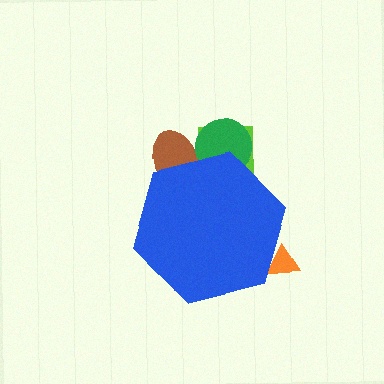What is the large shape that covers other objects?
A blue hexagon.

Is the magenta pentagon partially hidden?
Yes, the magenta pentagon is partially hidden behind the blue hexagon.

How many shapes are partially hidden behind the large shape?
6 shapes are partially hidden.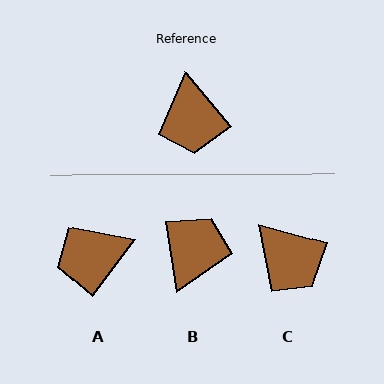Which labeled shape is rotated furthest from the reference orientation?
B, about 148 degrees away.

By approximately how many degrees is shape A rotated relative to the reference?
Approximately 77 degrees clockwise.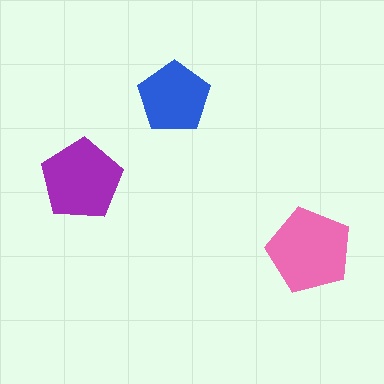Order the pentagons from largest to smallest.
the pink one, the purple one, the blue one.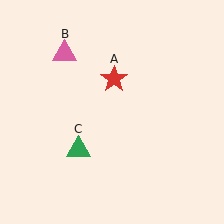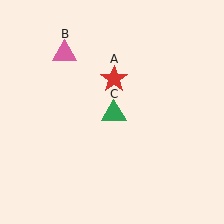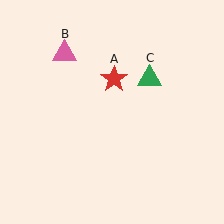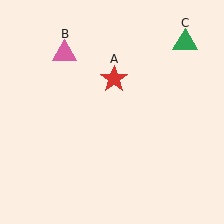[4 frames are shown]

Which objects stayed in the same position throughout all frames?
Red star (object A) and pink triangle (object B) remained stationary.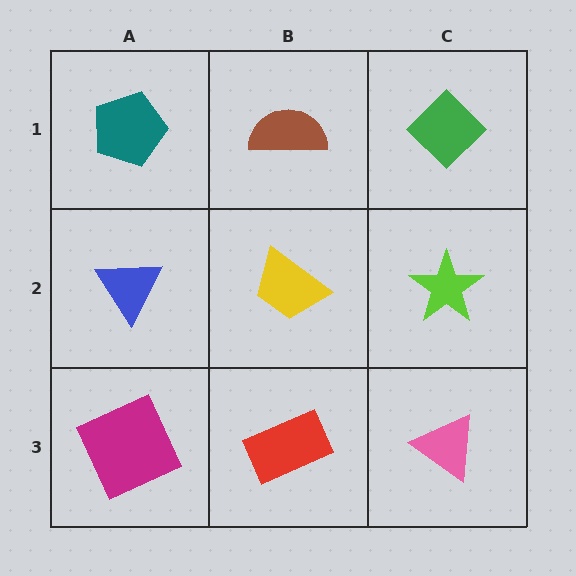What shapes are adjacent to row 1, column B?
A yellow trapezoid (row 2, column B), a teal pentagon (row 1, column A), a green diamond (row 1, column C).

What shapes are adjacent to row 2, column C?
A green diamond (row 1, column C), a pink triangle (row 3, column C), a yellow trapezoid (row 2, column B).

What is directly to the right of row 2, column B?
A lime star.